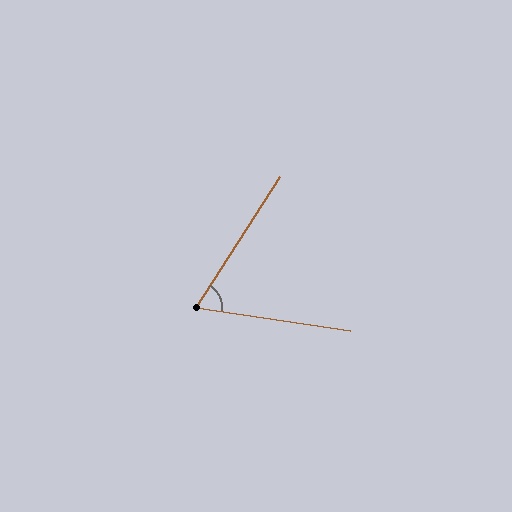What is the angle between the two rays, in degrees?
Approximately 66 degrees.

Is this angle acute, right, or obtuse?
It is acute.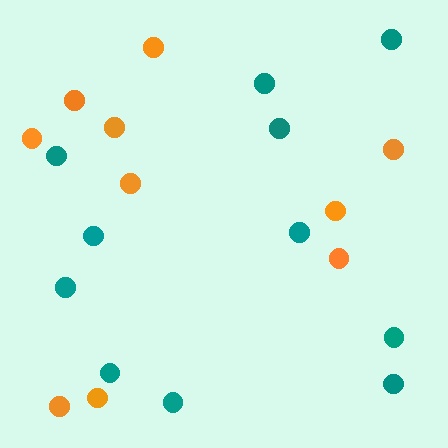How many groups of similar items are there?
There are 2 groups: one group of teal circles (11) and one group of orange circles (10).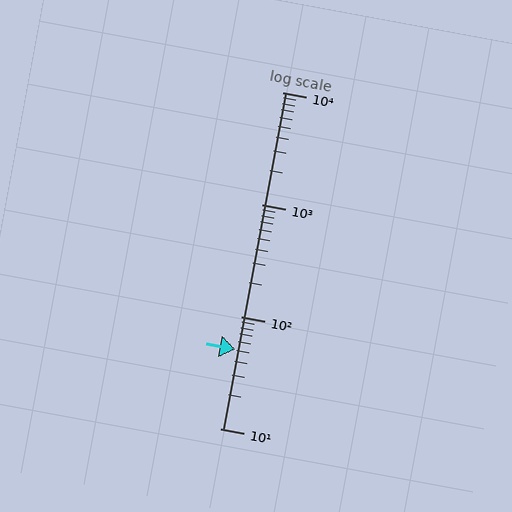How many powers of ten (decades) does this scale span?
The scale spans 3 decades, from 10 to 10000.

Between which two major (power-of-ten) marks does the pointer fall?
The pointer is between 10 and 100.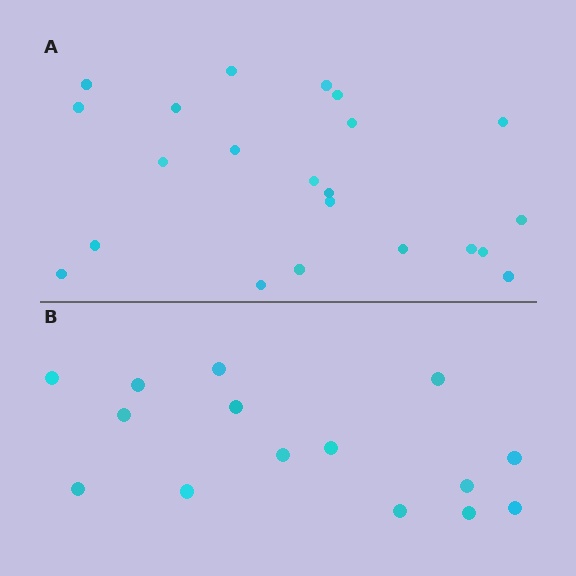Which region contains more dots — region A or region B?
Region A (the top region) has more dots.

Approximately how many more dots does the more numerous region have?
Region A has roughly 8 or so more dots than region B.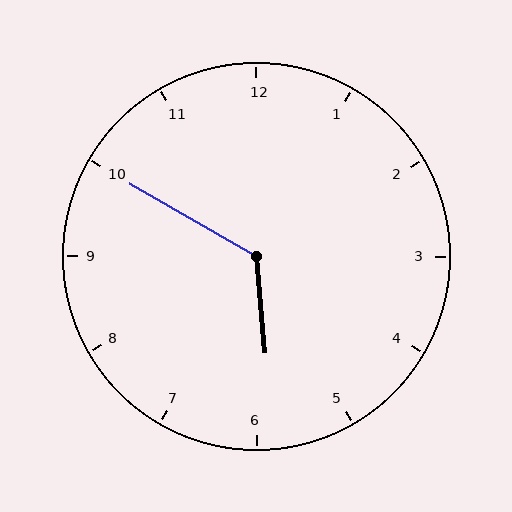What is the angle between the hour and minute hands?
Approximately 125 degrees.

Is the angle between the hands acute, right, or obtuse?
It is obtuse.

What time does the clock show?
5:50.